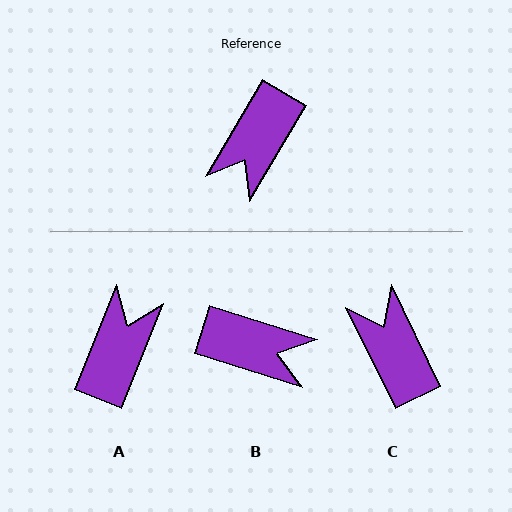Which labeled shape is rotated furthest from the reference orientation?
A, about 171 degrees away.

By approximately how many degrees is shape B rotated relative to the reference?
Approximately 103 degrees counter-clockwise.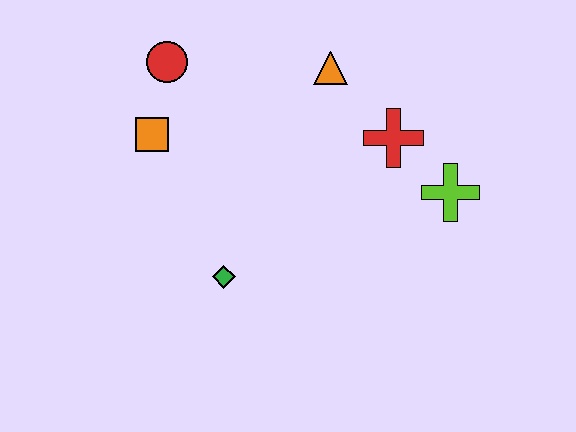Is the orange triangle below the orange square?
No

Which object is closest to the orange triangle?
The red cross is closest to the orange triangle.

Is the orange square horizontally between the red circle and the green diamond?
No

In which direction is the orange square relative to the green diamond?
The orange square is above the green diamond.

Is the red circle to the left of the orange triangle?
Yes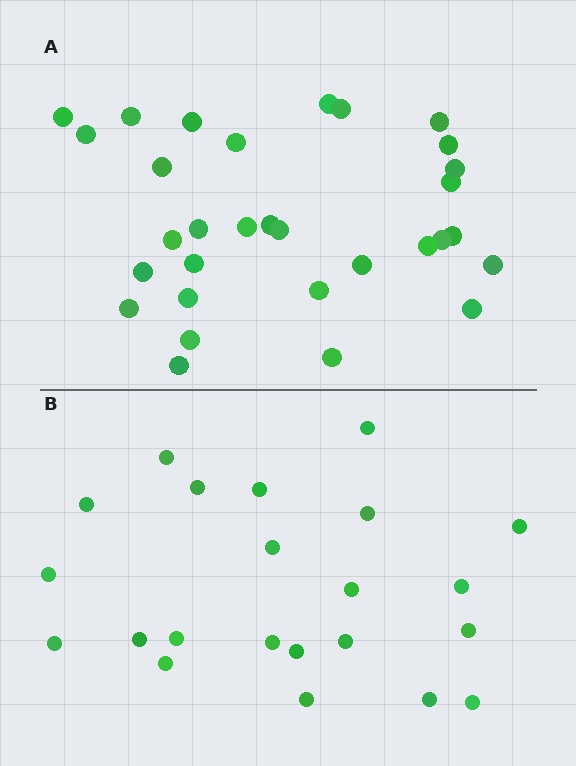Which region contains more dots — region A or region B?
Region A (the top region) has more dots.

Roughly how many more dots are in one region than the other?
Region A has roughly 8 or so more dots than region B.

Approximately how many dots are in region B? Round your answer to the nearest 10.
About 20 dots. (The exact count is 22, which rounds to 20.)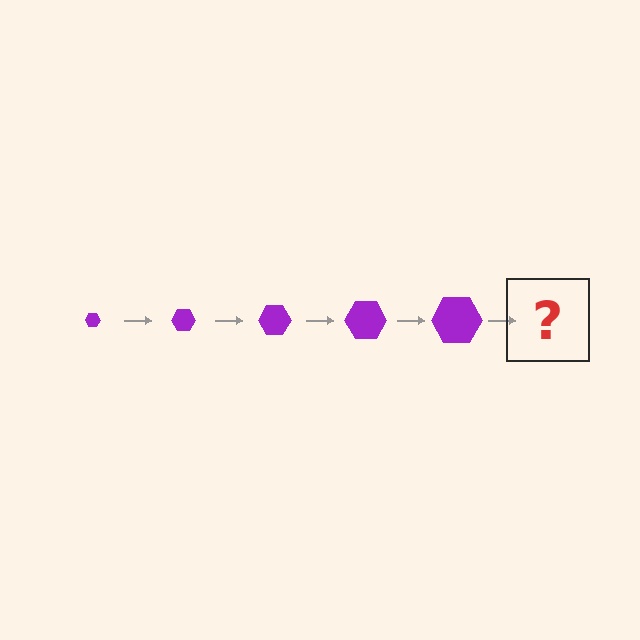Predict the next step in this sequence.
The next step is a purple hexagon, larger than the previous one.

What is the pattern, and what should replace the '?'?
The pattern is that the hexagon gets progressively larger each step. The '?' should be a purple hexagon, larger than the previous one.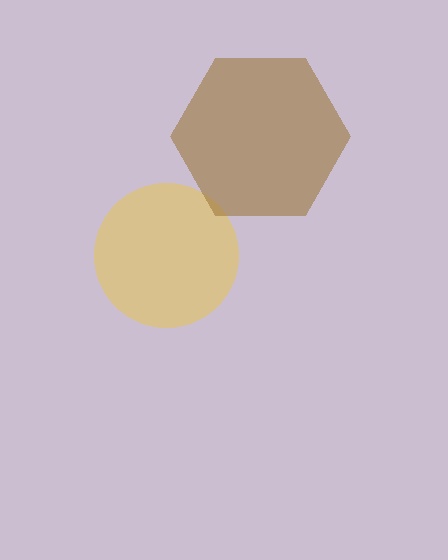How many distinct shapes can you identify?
There are 2 distinct shapes: a yellow circle, a brown hexagon.